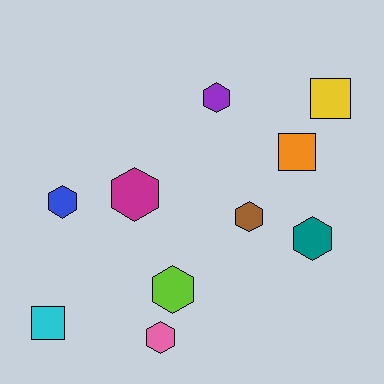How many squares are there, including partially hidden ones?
There are 3 squares.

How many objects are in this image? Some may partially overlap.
There are 10 objects.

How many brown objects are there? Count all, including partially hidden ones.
There is 1 brown object.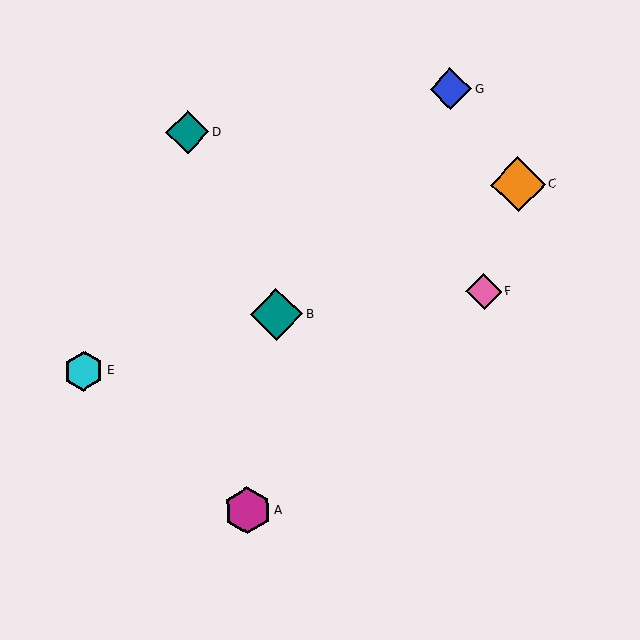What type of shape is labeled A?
Shape A is a magenta hexagon.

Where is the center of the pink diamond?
The center of the pink diamond is at (484, 292).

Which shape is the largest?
The orange diamond (labeled C) is the largest.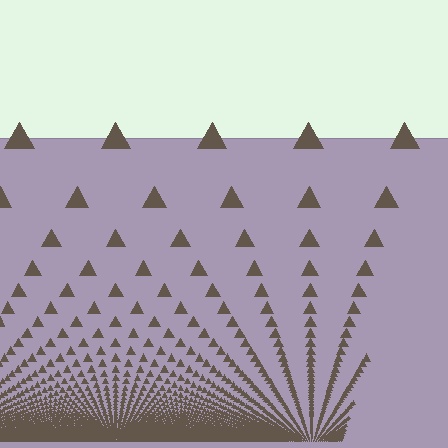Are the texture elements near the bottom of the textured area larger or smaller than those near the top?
Smaller. The gradient is inverted — elements near the bottom are smaller and denser.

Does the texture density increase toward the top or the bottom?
Density increases toward the bottom.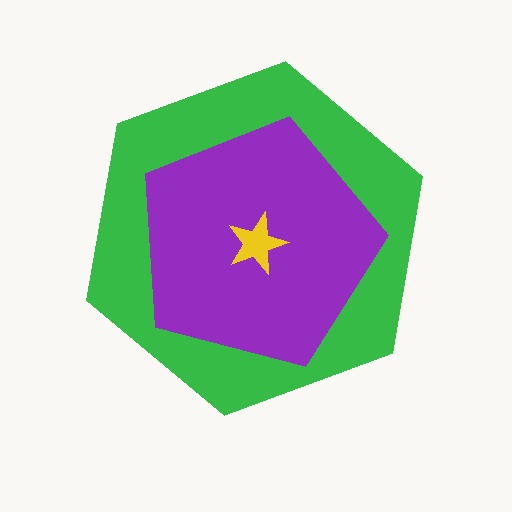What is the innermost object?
The yellow star.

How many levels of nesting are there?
3.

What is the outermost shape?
The green hexagon.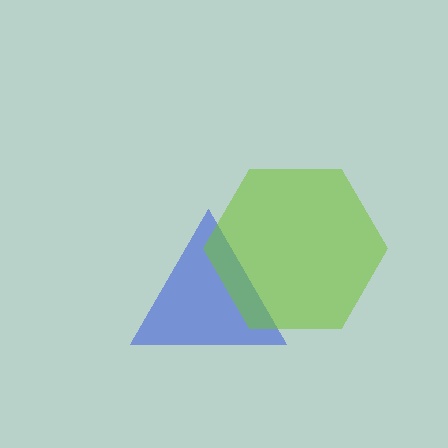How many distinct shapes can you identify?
There are 2 distinct shapes: a blue triangle, a lime hexagon.